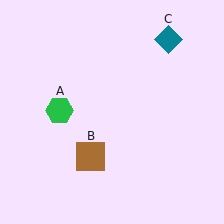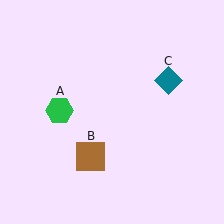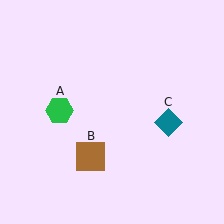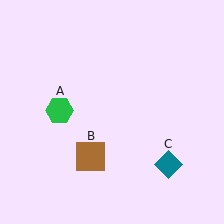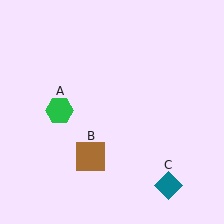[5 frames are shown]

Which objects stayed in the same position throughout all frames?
Green hexagon (object A) and brown square (object B) remained stationary.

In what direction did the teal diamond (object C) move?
The teal diamond (object C) moved down.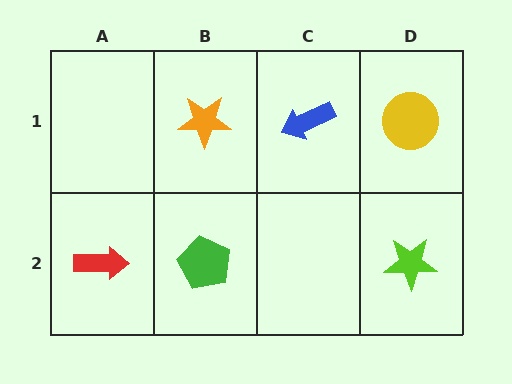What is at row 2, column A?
A red arrow.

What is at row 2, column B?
A green pentagon.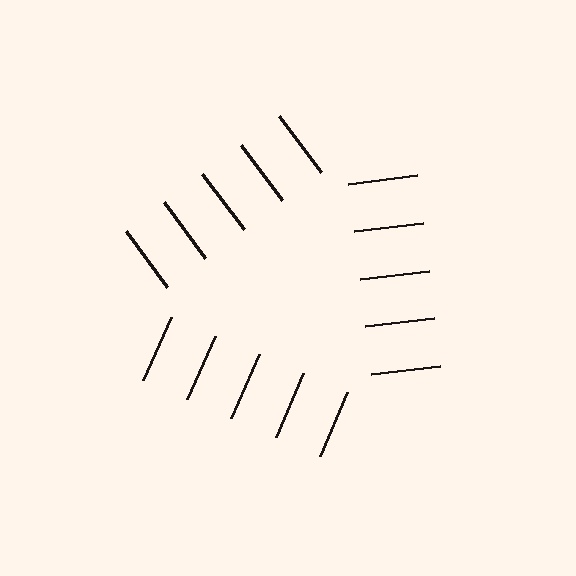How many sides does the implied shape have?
3 sides — the line-ends trace a triangle.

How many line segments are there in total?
15 — 5 along each of the 3 edges.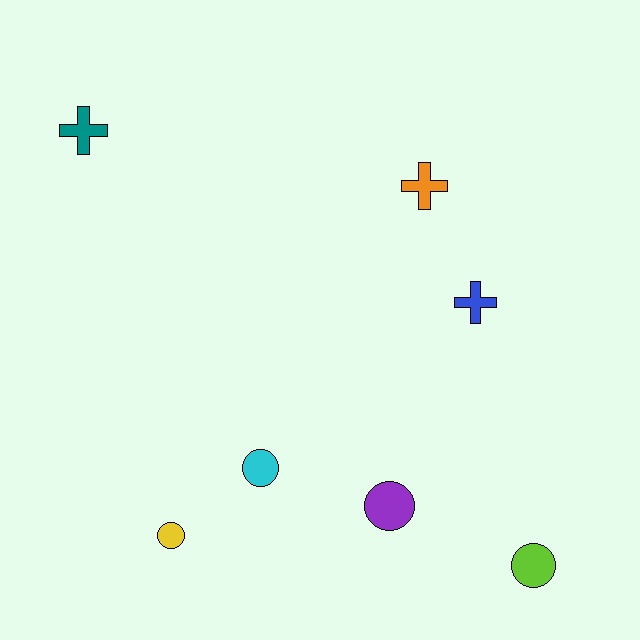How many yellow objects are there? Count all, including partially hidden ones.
There is 1 yellow object.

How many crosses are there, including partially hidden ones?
There are 3 crosses.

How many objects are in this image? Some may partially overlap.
There are 7 objects.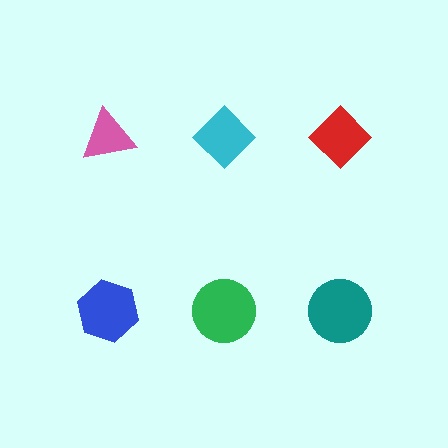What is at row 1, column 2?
A cyan diamond.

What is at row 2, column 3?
A teal circle.